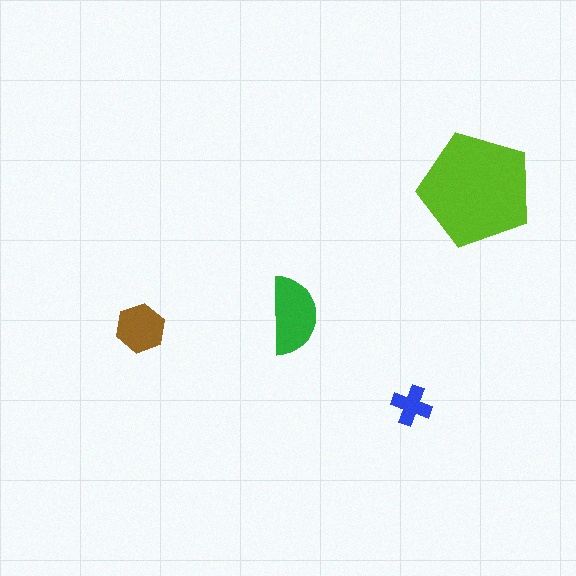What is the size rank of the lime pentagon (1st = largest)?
1st.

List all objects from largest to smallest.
The lime pentagon, the green semicircle, the brown hexagon, the blue cross.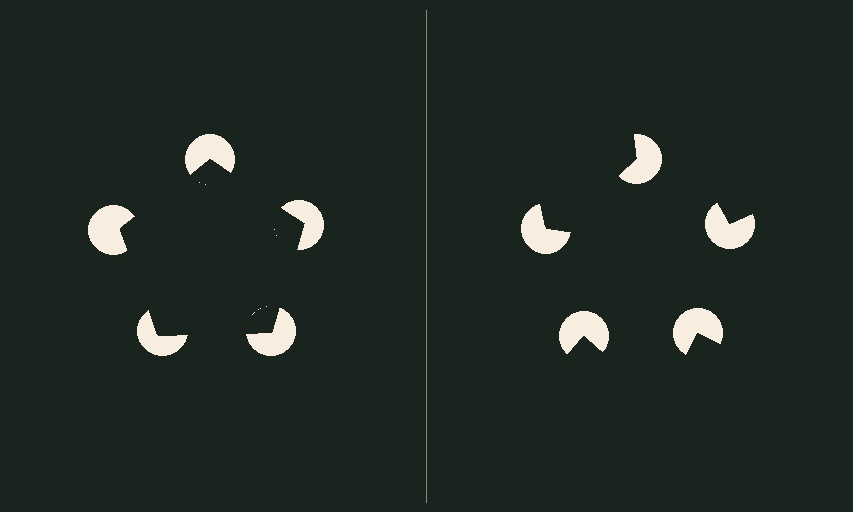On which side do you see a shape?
An illusory pentagon appears on the left side. On the right side the wedge cuts are rotated, so no coherent shape forms.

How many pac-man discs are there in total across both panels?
10 — 5 on each side.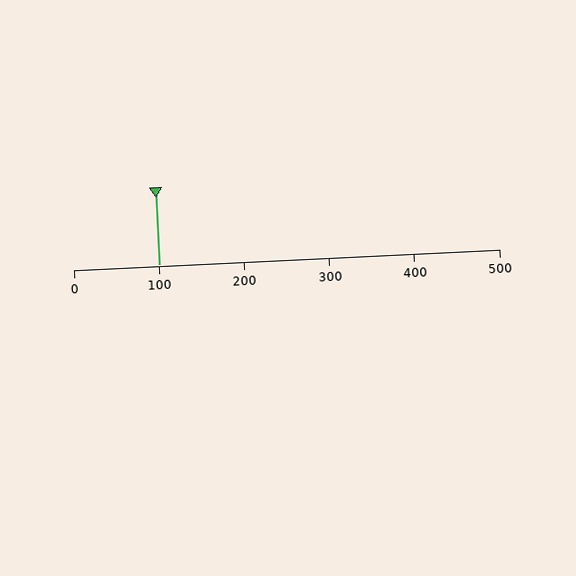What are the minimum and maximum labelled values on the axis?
The axis runs from 0 to 500.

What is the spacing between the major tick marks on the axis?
The major ticks are spaced 100 apart.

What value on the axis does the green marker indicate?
The marker indicates approximately 100.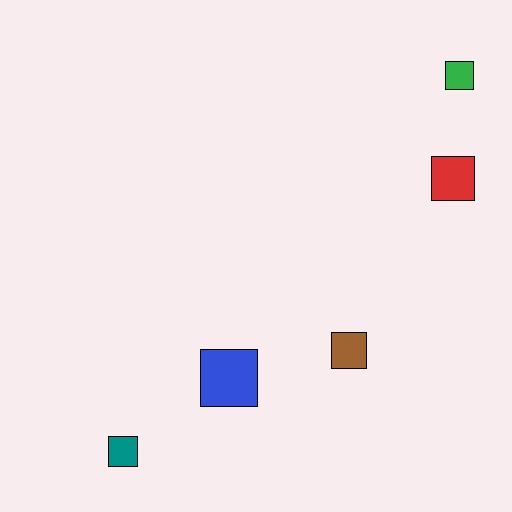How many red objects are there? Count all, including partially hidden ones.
There is 1 red object.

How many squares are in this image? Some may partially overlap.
There are 5 squares.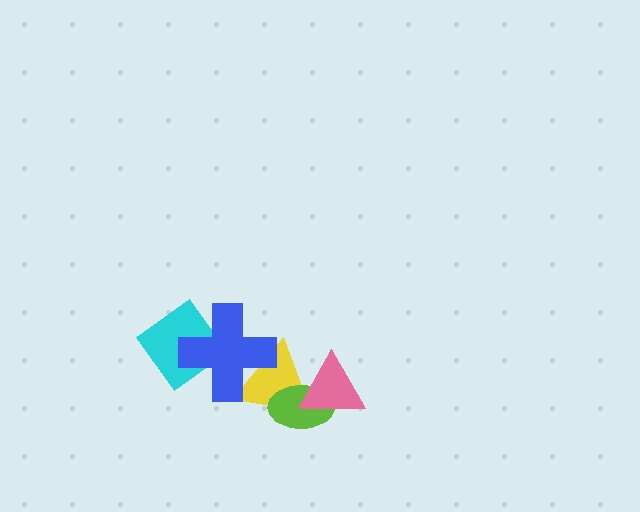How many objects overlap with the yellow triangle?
3 objects overlap with the yellow triangle.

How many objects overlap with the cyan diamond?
1 object overlaps with the cyan diamond.